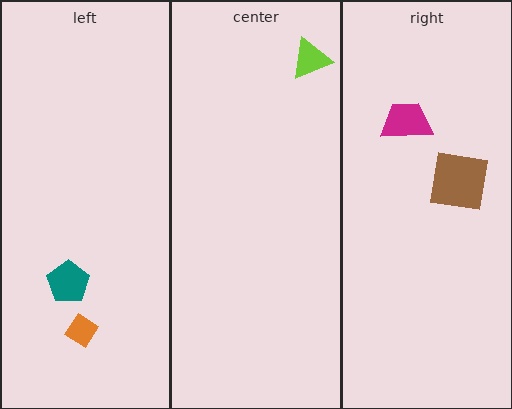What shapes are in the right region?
The magenta trapezoid, the brown square.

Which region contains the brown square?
The right region.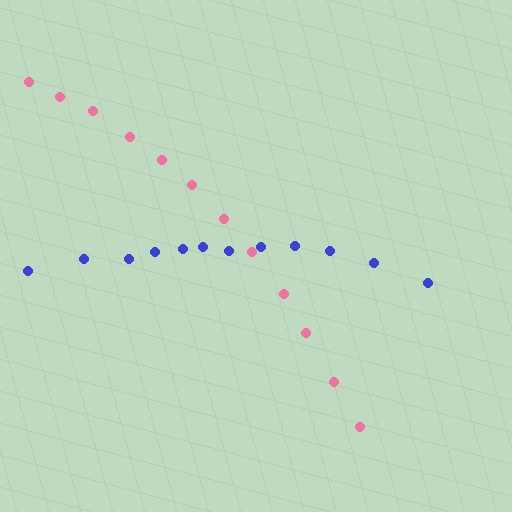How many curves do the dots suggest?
There are 2 distinct paths.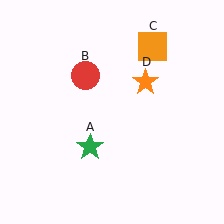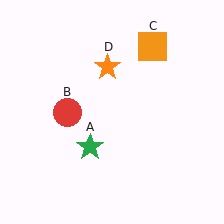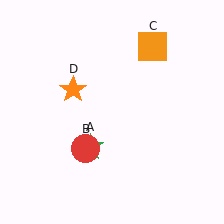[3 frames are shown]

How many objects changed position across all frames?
2 objects changed position: red circle (object B), orange star (object D).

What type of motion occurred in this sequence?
The red circle (object B), orange star (object D) rotated counterclockwise around the center of the scene.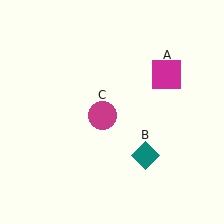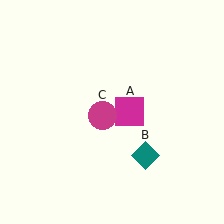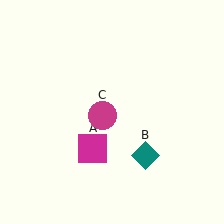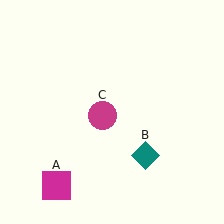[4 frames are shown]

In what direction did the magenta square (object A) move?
The magenta square (object A) moved down and to the left.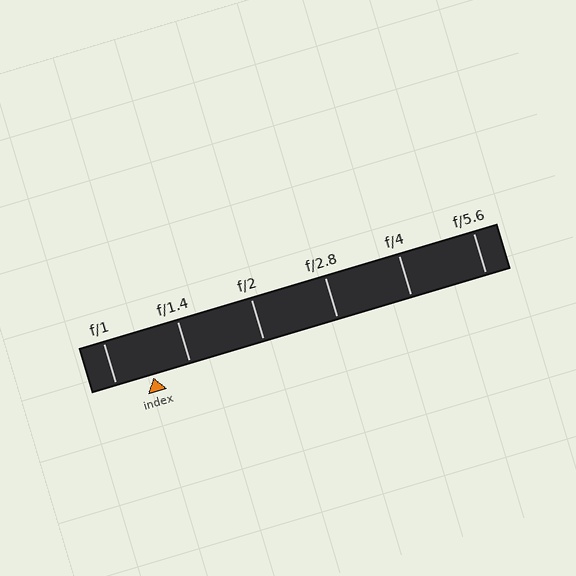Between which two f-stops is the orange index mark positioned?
The index mark is between f/1 and f/1.4.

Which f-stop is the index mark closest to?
The index mark is closest to f/1.4.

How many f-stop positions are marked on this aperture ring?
There are 6 f-stop positions marked.